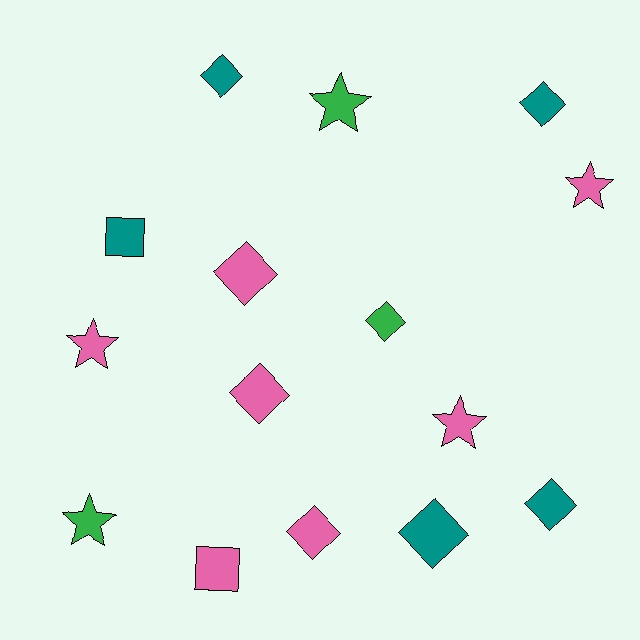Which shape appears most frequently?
Diamond, with 8 objects.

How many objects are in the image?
There are 15 objects.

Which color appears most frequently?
Pink, with 7 objects.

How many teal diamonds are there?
There are 4 teal diamonds.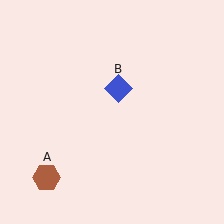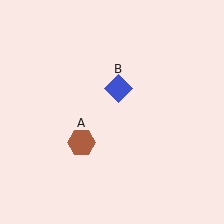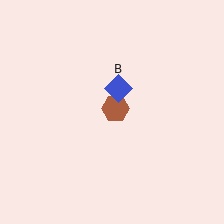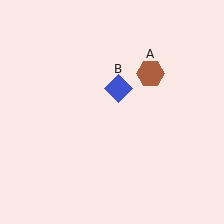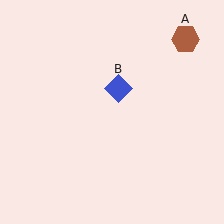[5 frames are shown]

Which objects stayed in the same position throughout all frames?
Blue diamond (object B) remained stationary.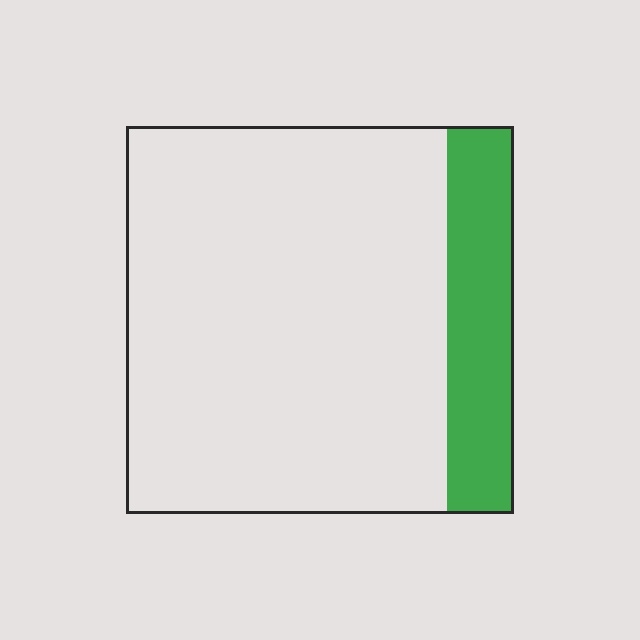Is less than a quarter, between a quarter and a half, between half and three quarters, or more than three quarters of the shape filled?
Less than a quarter.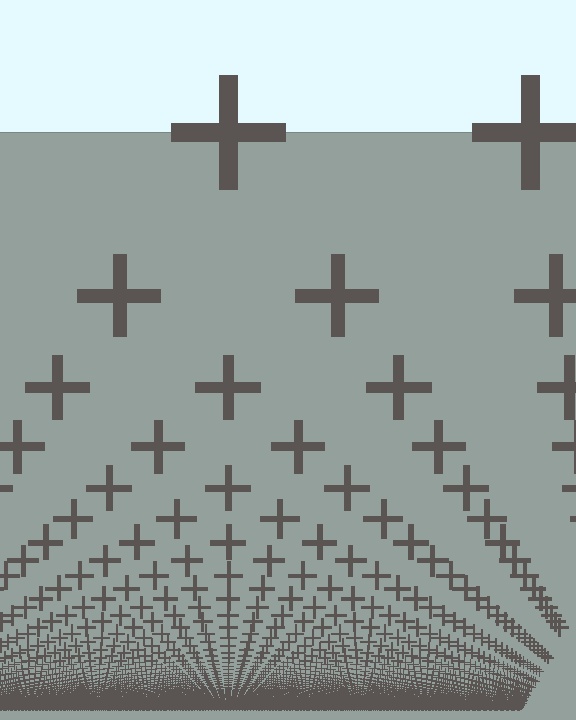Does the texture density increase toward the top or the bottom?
Density increases toward the bottom.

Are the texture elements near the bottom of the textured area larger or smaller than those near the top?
Smaller. The gradient is inverted — elements near the bottom are smaller and denser.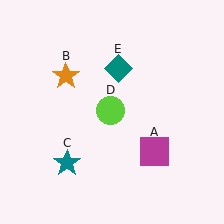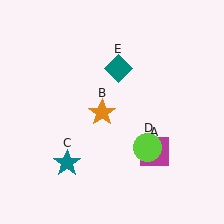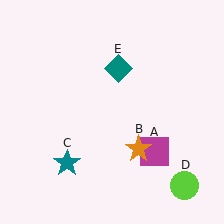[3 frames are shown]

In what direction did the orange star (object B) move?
The orange star (object B) moved down and to the right.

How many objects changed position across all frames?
2 objects changed position: orange star (object B), lime circle (object D).